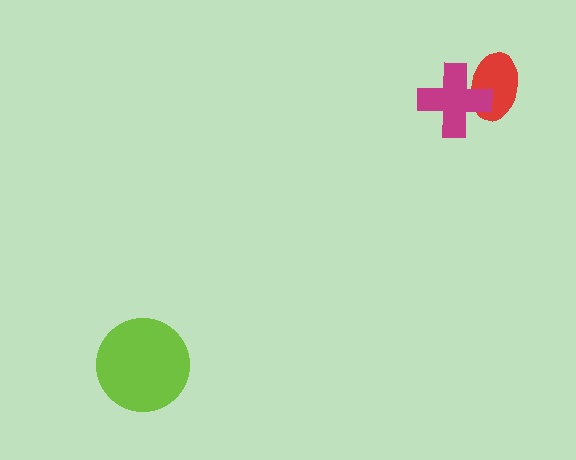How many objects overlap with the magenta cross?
1 object overlaps with the magenta cross.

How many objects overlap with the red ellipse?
1 object overlaps with the red ellipse.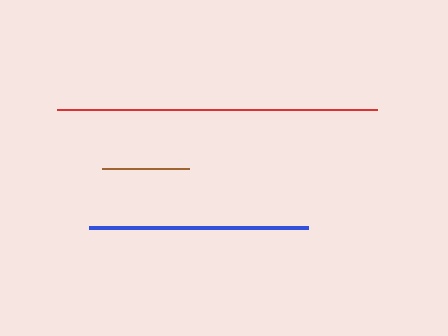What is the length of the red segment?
The red segment is approximately 320 pixels long.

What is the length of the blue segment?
The blue segment is approximately 219 pixels long.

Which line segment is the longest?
The red line is the longest at approximately 320 pixels.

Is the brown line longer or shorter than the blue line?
The blue line is longer than the brown line.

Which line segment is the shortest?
The brown line is the shortest at approximately 87 pixels.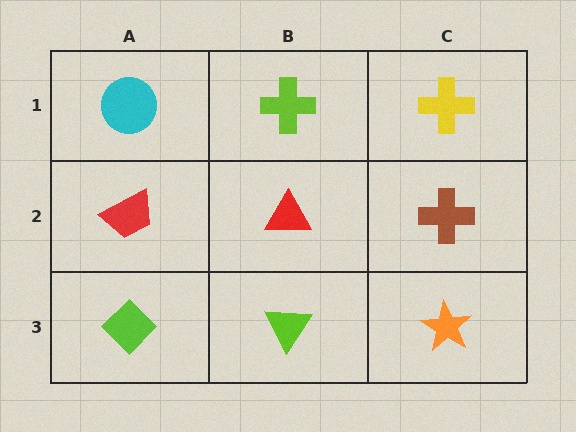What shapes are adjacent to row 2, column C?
A yellow cross (row 1, column C), an orange star (row 3, column C), a red triangle (row 2, column B).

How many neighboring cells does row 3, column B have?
3.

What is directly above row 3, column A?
A red trapezoid.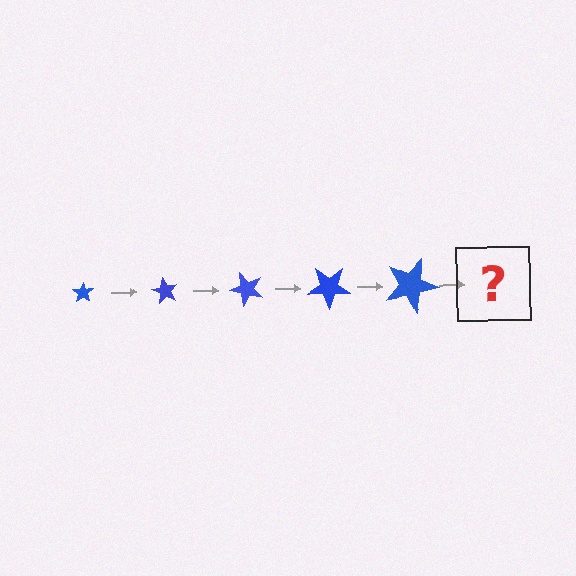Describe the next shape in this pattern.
It should be a star, larger than the previous one and rotated 300 degrees from the start.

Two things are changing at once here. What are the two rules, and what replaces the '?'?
The two rules are that the star grows larger each step and it rotates 60 degrees each step. The '?' should be a star, larger than the previous one and rotated 300 degrees from the start.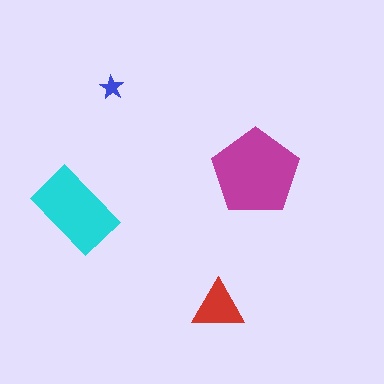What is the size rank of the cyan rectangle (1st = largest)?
2nd.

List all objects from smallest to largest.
The blue star, the red triangle, the cyan rectangle, the magenta pentagon.